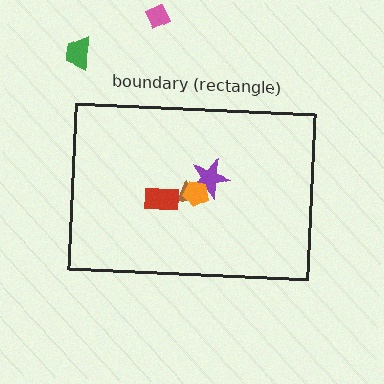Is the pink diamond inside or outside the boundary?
Outside.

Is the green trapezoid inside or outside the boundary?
Outside.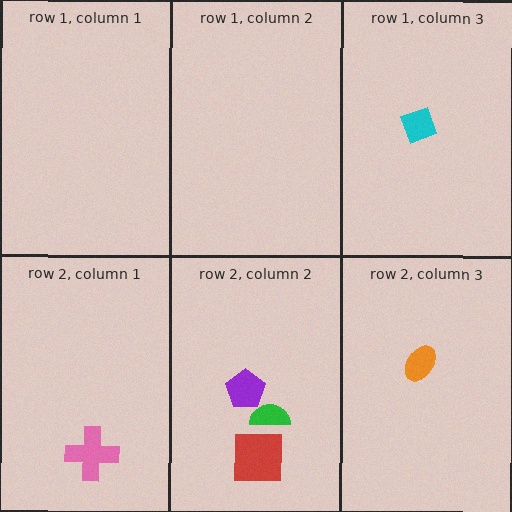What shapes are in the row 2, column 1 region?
The pink cross.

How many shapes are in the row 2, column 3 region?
1.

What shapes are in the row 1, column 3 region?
The cyan diamond.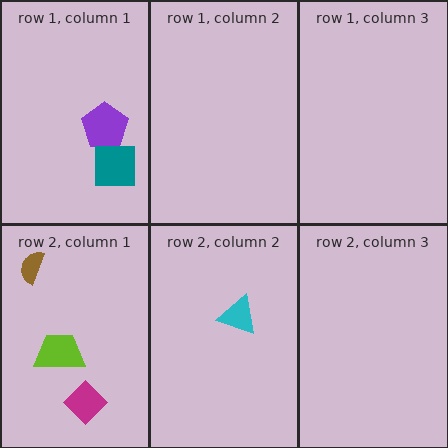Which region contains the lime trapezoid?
The row 2, column 1 region.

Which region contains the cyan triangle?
The row 2, column 2 region.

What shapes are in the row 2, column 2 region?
The cyan triangle.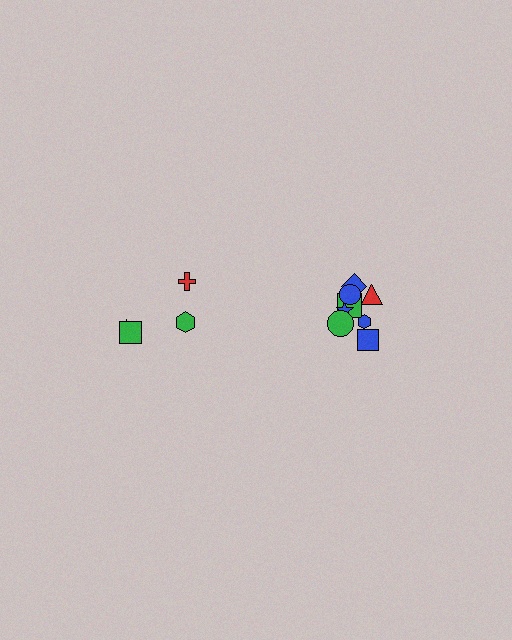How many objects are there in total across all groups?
There are 12 objects.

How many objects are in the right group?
There are 8 objects.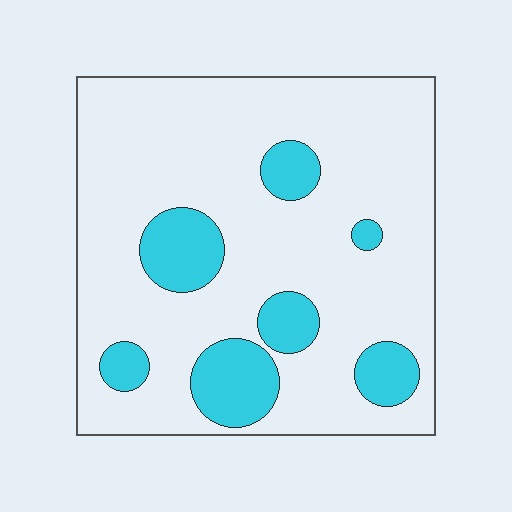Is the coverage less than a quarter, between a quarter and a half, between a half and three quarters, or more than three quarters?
Less than a quarter.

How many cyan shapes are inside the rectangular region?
7.